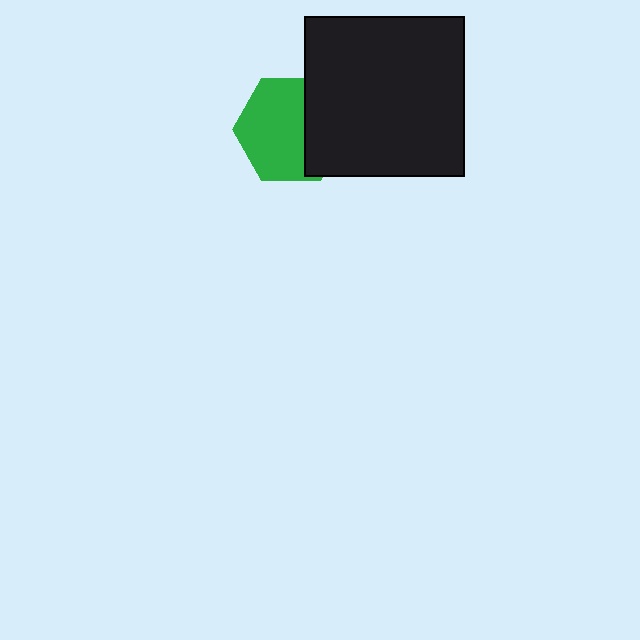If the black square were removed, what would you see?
You would see the complete green hexagon.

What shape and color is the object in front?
The object in front is a black square.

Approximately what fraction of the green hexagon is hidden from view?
Roughly 35% of the green hexagon is hidden behind the black square.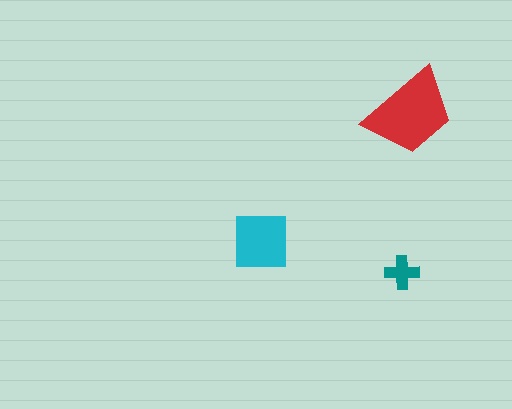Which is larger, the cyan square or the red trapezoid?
The red trapezoid.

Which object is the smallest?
The teal cross.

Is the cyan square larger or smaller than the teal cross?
Larger.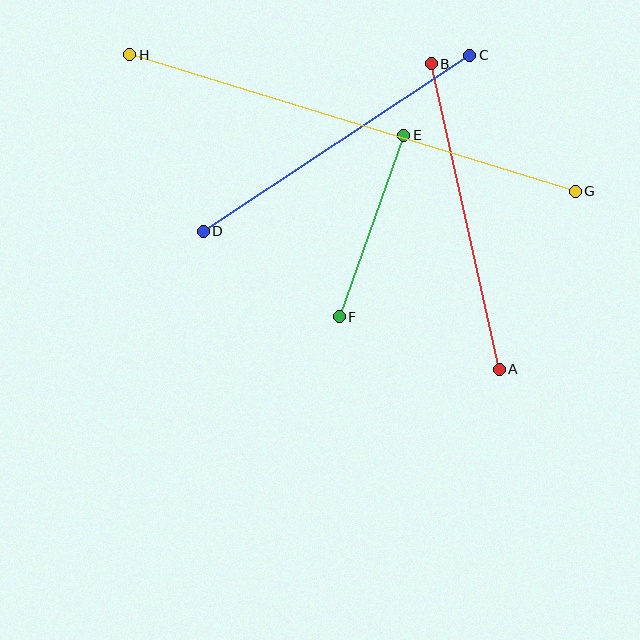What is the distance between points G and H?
The distance is approximately 466 pixels.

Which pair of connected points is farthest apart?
Points G and H are farthest apart.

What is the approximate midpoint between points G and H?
The midpoint is at approximately (353, 123) pixels.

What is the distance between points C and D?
The distance is approximately 320 pixels.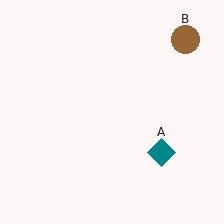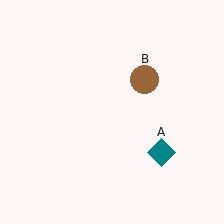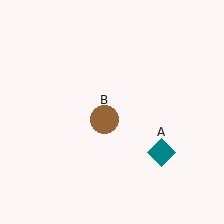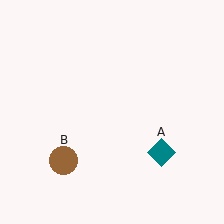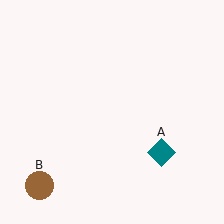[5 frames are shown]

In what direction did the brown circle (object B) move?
The brown circle (object B) moved down and to the left.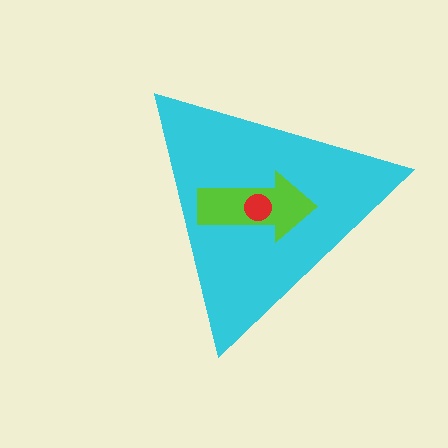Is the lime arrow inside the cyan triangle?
Yes.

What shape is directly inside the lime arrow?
The red circle.